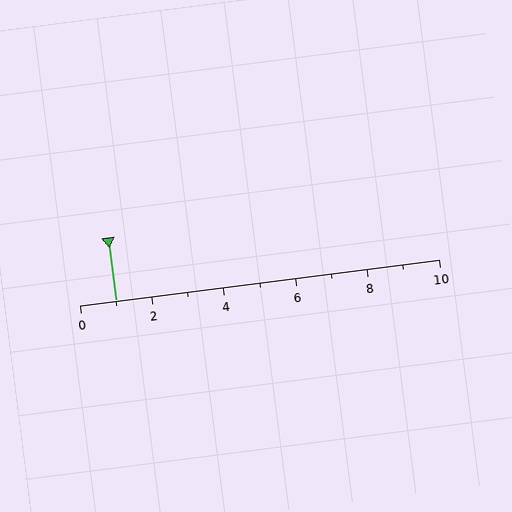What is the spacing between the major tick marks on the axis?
The major ticks are spaced 2 apart.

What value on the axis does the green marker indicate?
The marker indicates approximately 1.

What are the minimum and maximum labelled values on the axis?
The axis runs from 0 to 10.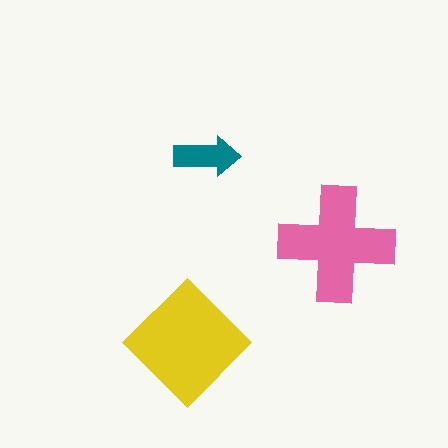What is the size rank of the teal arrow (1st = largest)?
3rd.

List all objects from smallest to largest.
The teal arrow, the pink cross, the yellow diamond.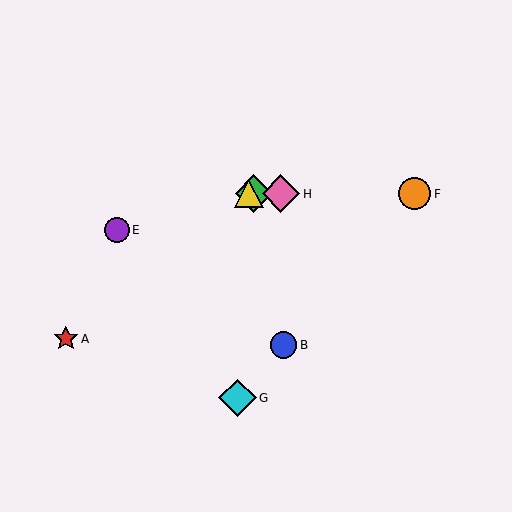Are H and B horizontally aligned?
No, H is at y≈194 and B is at y≈345.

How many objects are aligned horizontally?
4 objects (C, D, F, H) are aligned horizontally.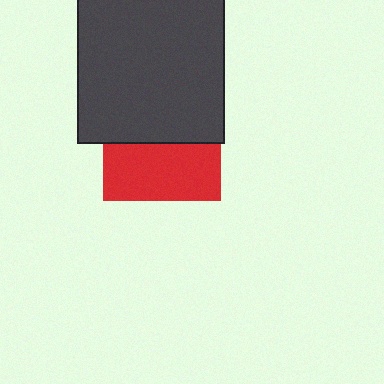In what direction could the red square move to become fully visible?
The red square could move down. That would shift it out from behind the dark gray square entirely.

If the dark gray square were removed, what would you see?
You would see the complete red square.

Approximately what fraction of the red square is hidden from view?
Roughly 51% of the red square is hidden behind the dark gray square.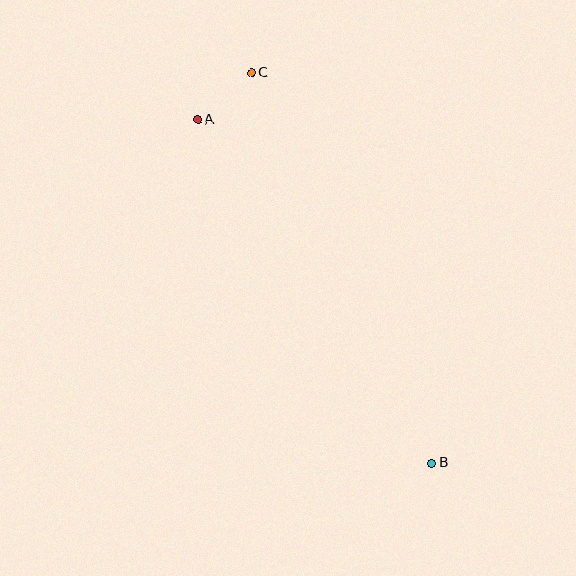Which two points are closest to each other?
Points A and C are closest to each other.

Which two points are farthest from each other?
Points B and C are farthest from each other.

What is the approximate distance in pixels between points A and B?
The distance between A and B is approximately 415 pixels.